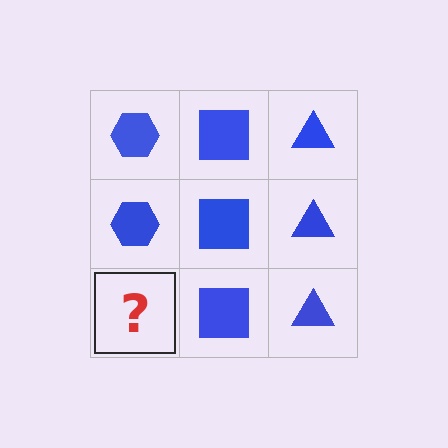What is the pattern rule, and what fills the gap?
The rule is that each column has a consistent shape. The gap should be filled with a blue hexagon.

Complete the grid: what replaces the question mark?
The question mark should be replaced with a blue hexagon.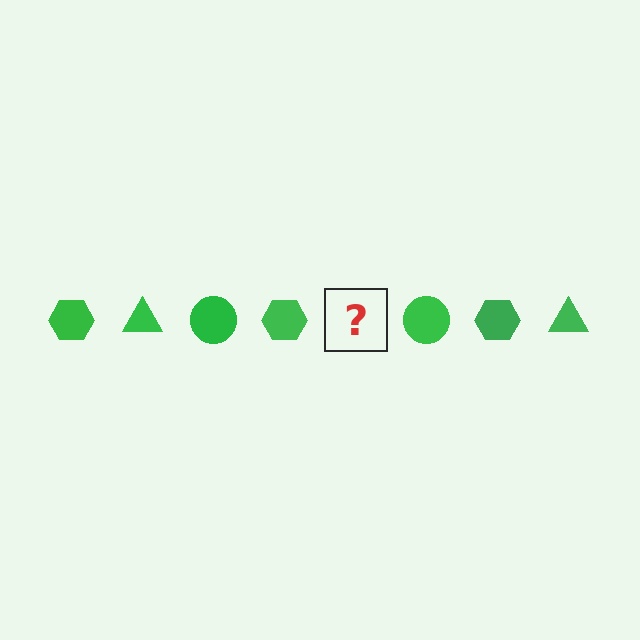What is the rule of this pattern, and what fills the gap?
The rule is that the pattern cycles through hexagon, triangle, circle shapes in green. The gap should be filled with a green triangle.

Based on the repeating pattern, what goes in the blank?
The blank should be a green triangle.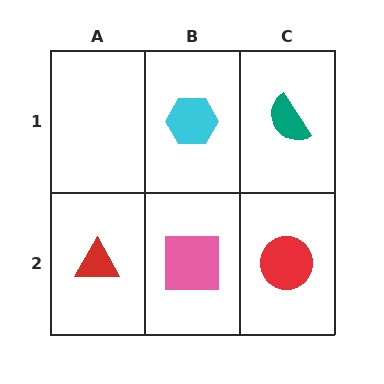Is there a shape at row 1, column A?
No, that cell is empty.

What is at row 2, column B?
A pink square.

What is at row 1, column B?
A cyan hexagon.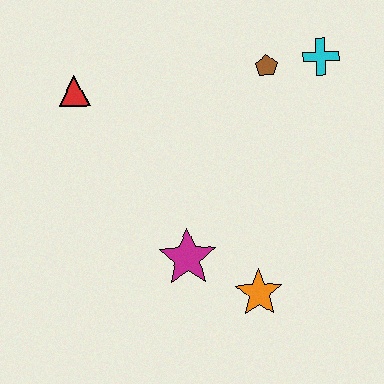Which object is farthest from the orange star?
The red triangle is farthest from the orange star.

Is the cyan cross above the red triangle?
Yes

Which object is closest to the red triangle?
The brown pentagon is closest to the red triangle.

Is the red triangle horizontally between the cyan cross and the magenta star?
No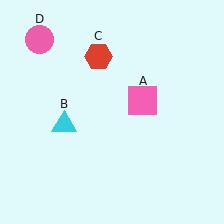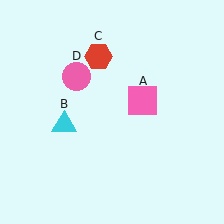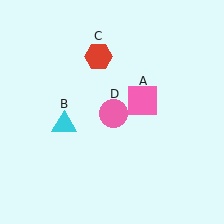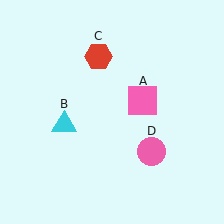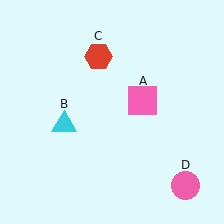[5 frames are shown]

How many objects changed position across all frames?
1 object changed position: pink circle (object D).